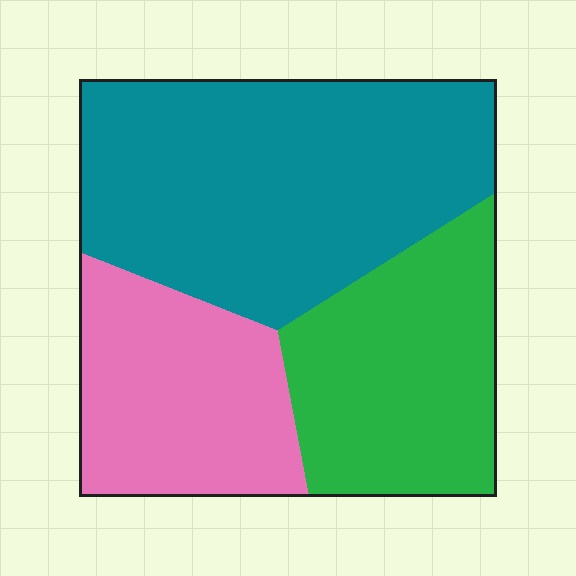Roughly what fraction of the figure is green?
Green takes up about one quarter (1/4) of the figure.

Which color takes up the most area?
Teal, at roughly 45%.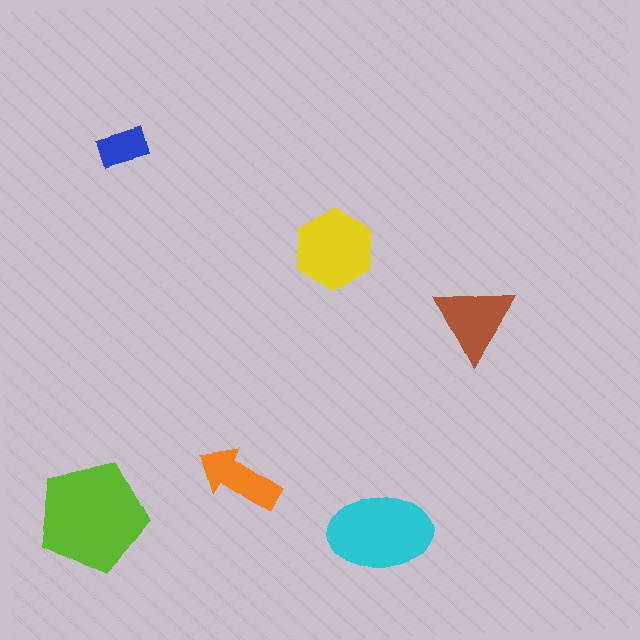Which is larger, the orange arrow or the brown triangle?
The brown triangle.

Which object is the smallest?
The blue rectangle.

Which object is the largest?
The lime pentagon.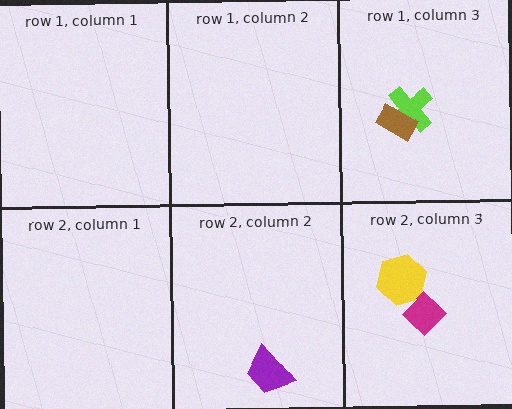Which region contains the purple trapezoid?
The row 2, column 2 region.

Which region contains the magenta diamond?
The row 2, column 3 region.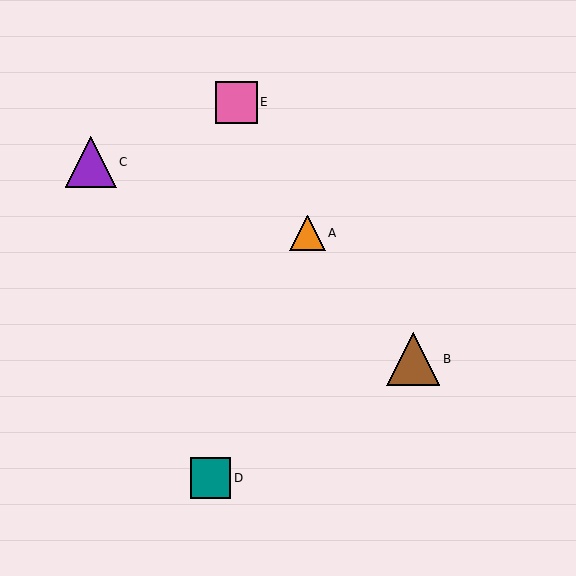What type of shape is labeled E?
Shape E is a pink square.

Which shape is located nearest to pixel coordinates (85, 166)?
The purple triangle (labeled C) at (91, 162) is nearest to that location.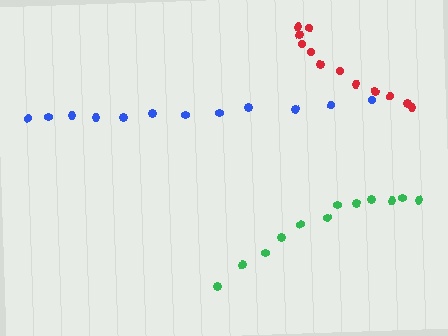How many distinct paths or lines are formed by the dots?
There are 3 distinct paths.